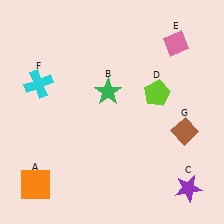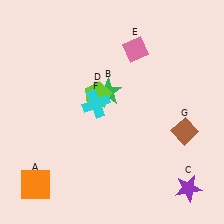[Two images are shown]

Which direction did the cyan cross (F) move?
The cyan cross (F) moved right.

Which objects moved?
The objects that moved are: the lime pentagon (D), the pink diamond (E), the cyan cross (F).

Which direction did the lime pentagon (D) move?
The lime pentagon (D) moved left.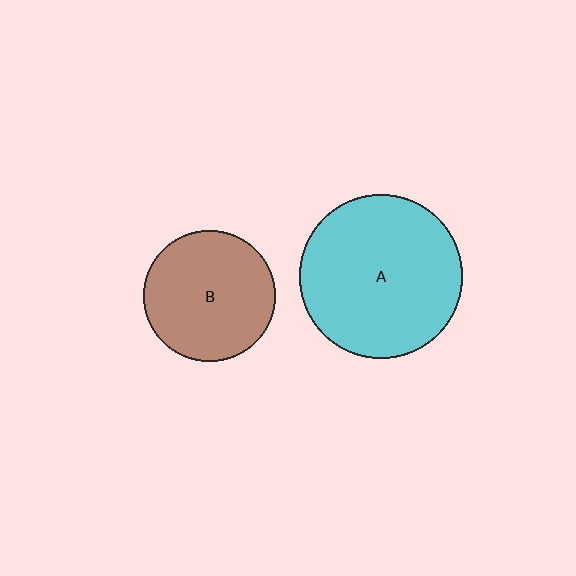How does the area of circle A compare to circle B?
Approximately 1.5 times.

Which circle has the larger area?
Circle A (cyan).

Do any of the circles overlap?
No, none of the circles overlap.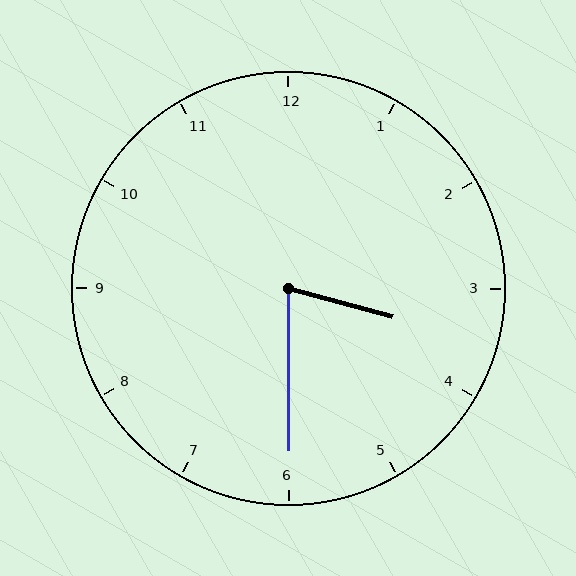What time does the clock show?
3:30.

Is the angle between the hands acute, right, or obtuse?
It is acute.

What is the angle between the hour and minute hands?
Approximately 75 degrees.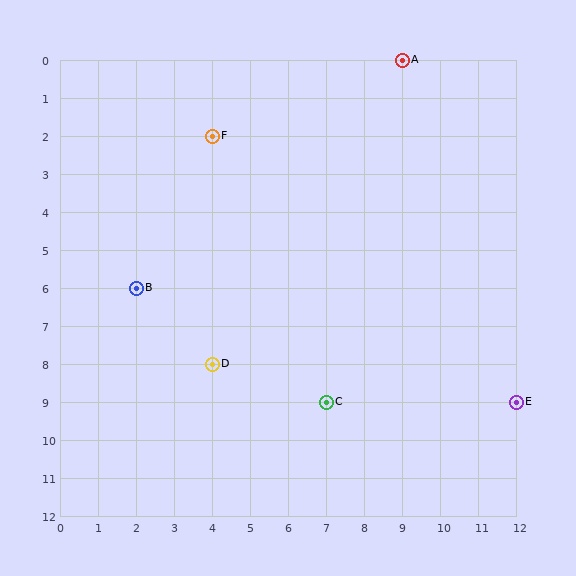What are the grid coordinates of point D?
Point D is at grid coordinates (4, 8).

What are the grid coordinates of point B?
Point B is at grid coordinates (2, 6).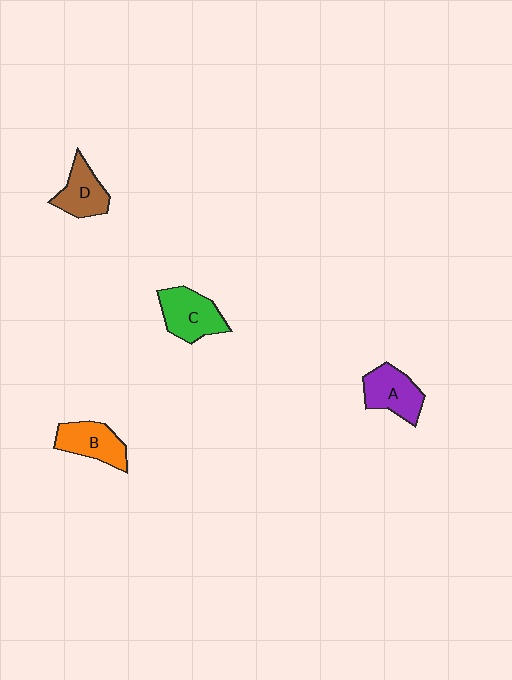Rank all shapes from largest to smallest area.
From largest to smallest: C (green), A (purple), B (orange), D (brown).